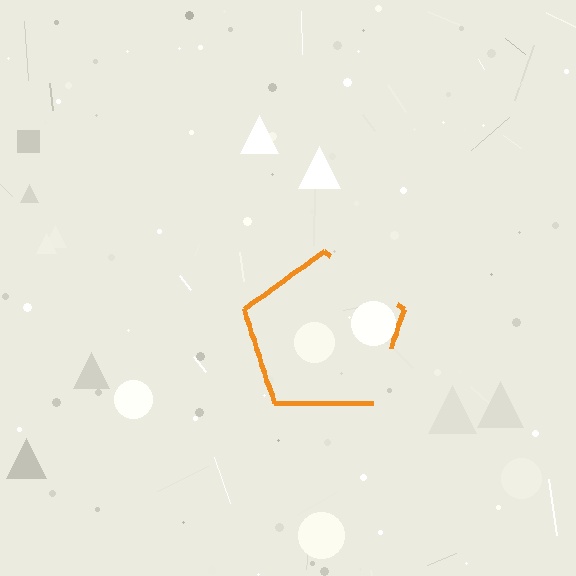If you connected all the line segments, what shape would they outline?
They would outline a pentagon.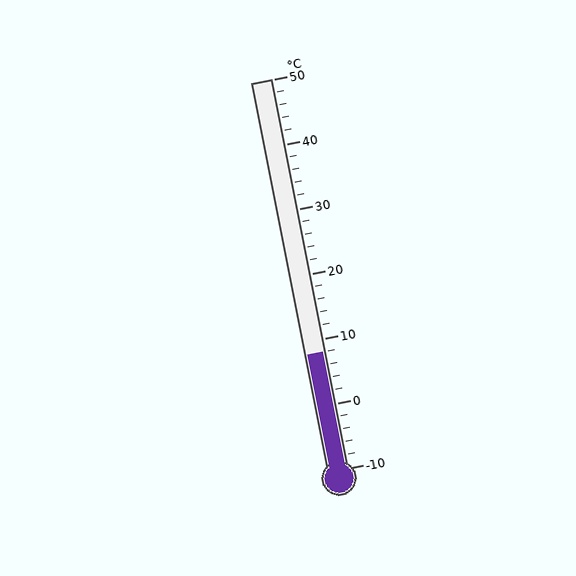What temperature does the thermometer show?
The thermometer shows approximately 8°C.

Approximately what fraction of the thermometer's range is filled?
The thermometer is filled to approximately 30% of its range.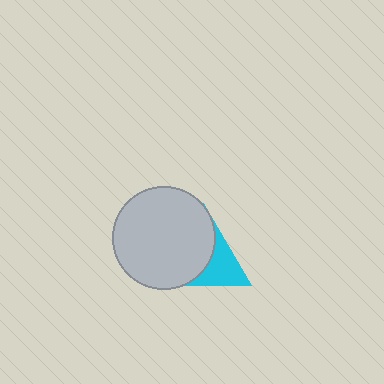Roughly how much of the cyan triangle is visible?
A small part of it is visible (roughly 38%).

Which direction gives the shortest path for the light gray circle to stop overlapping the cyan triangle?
Moving left gives the shortest separation.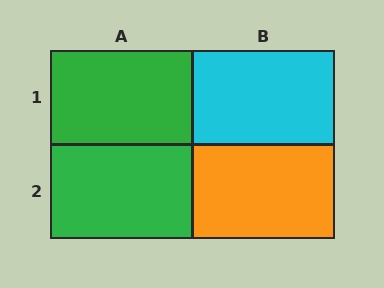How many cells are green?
2 cells are green.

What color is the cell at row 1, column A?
Green.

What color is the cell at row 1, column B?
Cyan.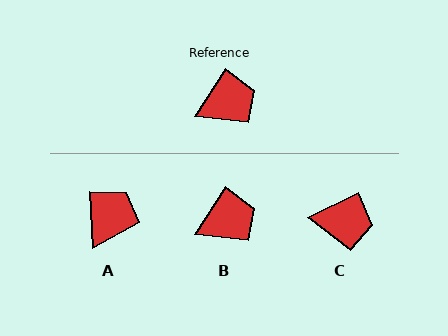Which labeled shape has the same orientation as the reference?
B.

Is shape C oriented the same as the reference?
No, it is off by about 32 degrees.